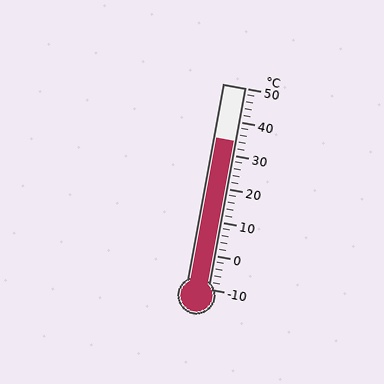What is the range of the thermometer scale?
The thermometer scale ranges from -10°C to 50°C.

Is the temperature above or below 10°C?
The temperature is above 10°C.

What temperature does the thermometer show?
The thermometer shows approximately 34°C.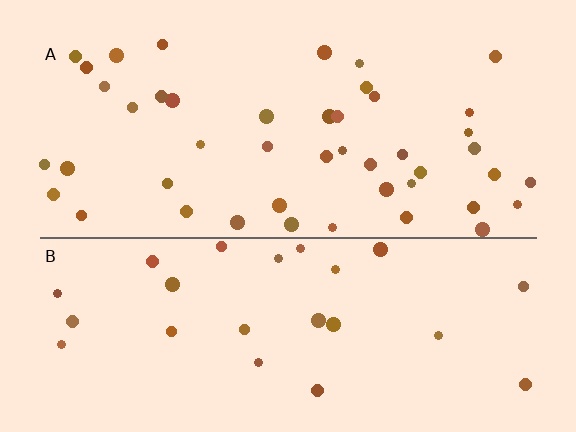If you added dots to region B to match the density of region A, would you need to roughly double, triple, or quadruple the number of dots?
Approximately double.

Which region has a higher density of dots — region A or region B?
A (the top).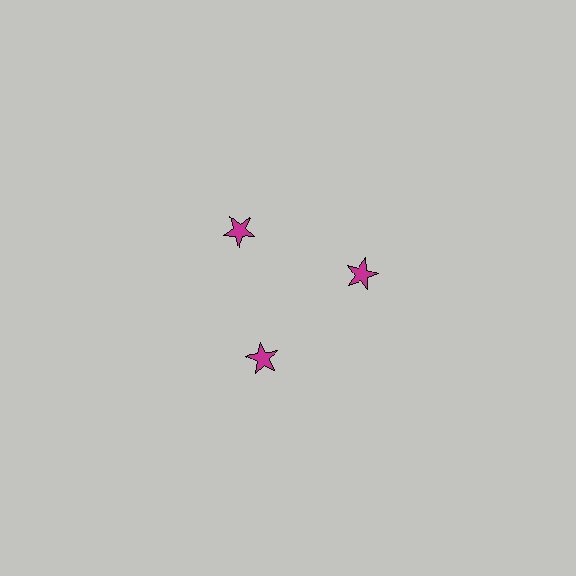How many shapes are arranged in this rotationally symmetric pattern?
There are 3 shapes, arranged in 3 groups of 1.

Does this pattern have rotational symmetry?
Yes, this pattern has 3-fold rotational symmetry. It looks the same after rotating 120 degrees around the center.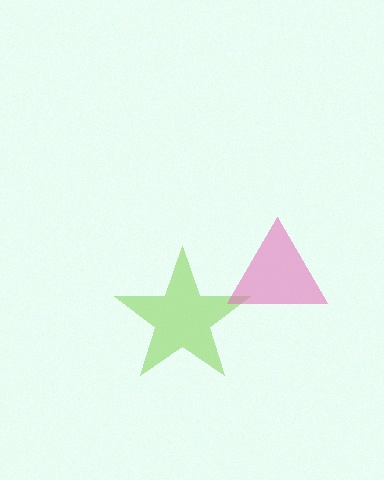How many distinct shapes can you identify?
There are 2 distinct shapes: a lime star, a pink triangle.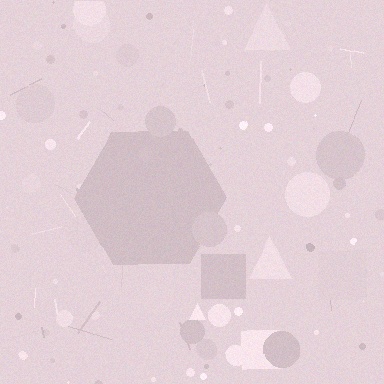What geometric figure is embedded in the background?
A hexagon is embedded in the background.